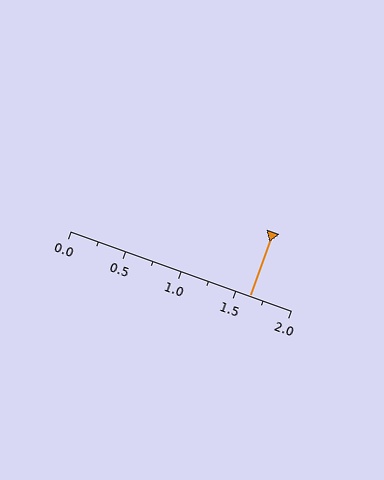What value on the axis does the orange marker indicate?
The marker indicates approximately 1.62.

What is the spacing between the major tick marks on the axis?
The major ticks are spaced 0.5 apart.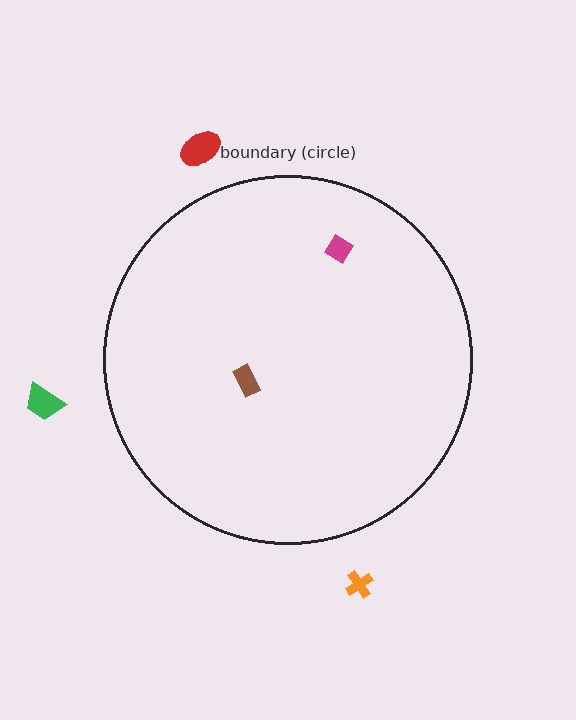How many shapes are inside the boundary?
2 inside, 3 outside.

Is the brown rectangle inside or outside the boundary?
Inside.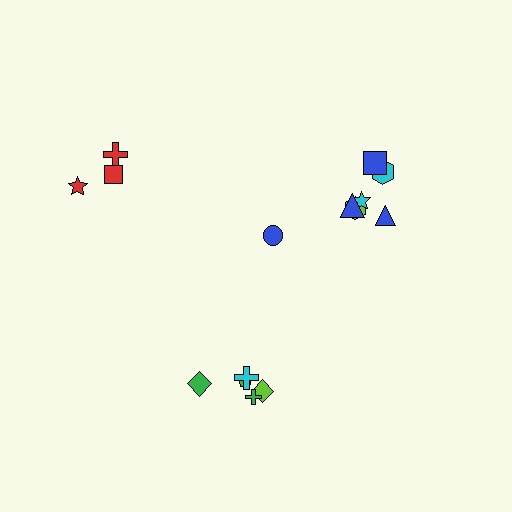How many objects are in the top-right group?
There are 7 objects.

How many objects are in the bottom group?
There are 5 objects.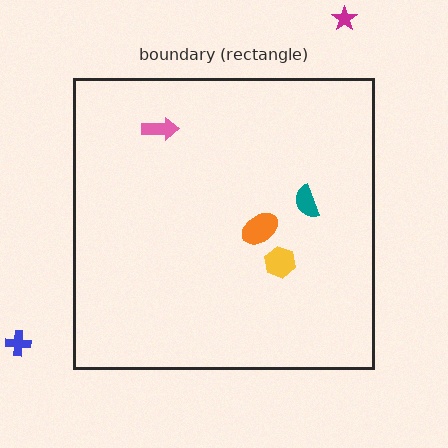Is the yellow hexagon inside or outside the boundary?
Inside.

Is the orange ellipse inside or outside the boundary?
Inside.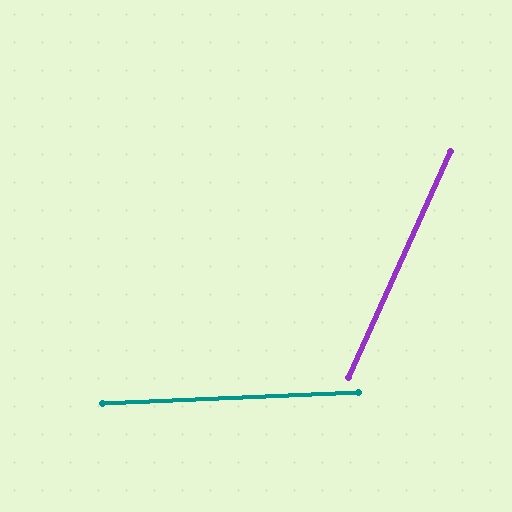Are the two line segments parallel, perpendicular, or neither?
Neither parallel nor perpendicular — they differ by about 63°.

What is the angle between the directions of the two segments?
Approximately 63 degrees.